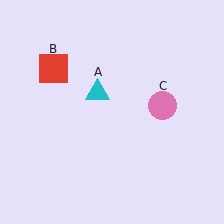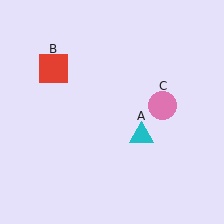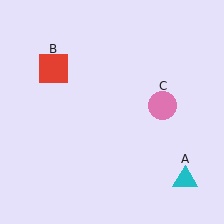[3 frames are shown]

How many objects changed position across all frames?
1 object changed position: cyan triangle (object A).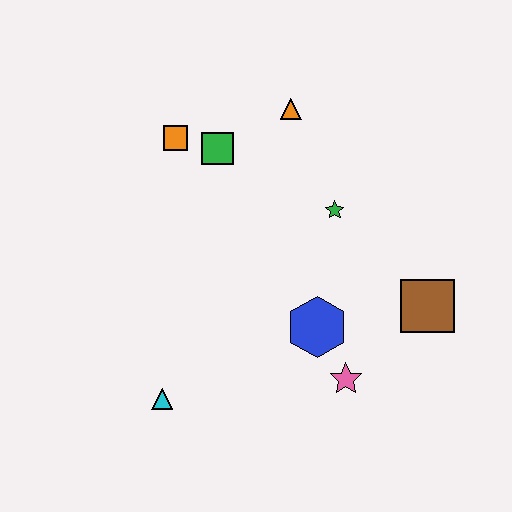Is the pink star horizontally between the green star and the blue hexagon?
No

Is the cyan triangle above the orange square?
No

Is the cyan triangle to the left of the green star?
Yes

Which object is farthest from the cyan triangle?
The orange triangle is farthest from the cyan triangle.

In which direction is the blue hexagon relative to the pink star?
The blue hexagon is above the pink star.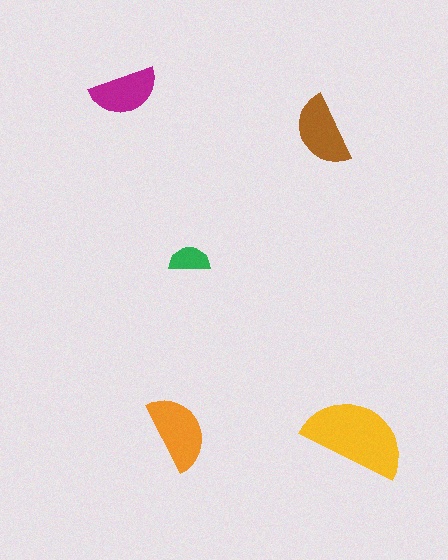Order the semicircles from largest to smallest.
the yellow one, the orange one, the brown one, the magenta one, the green one.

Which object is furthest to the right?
The yellow semicircle is rightmost.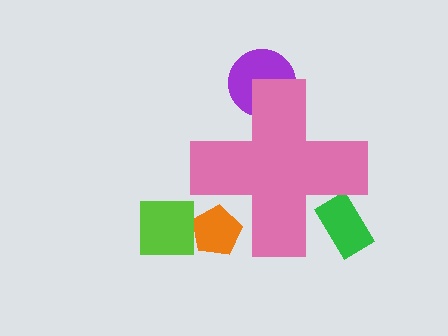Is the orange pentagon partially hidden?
Yes, the orange pentagon is partially hidden behind the pink cross.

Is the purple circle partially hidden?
Yes, the purple circle is partially hidden behind the pink cross.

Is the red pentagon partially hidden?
Yes, the red pentagon is partially hidden behind the pink cross.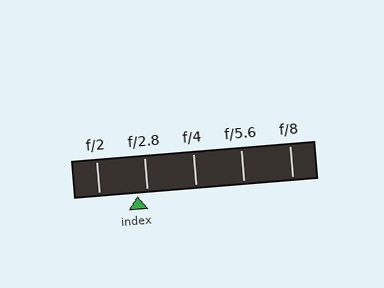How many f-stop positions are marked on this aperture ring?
There are 5 f-stop positions marked.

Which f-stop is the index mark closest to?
The index mark is closest to f/2.8.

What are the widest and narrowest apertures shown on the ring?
The widest aperture shown is f/2 and the narrowest is f/8.